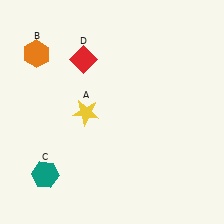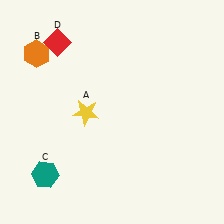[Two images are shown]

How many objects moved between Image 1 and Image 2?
1 object moved between the two images.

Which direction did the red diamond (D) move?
The red diamond (D) moved left.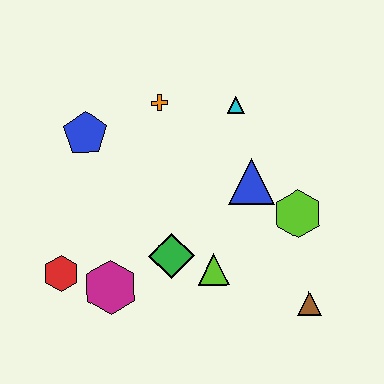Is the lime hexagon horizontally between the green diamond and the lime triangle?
No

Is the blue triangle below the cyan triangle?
Yes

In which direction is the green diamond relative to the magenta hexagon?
The green diamond is to the right of the magenta hexagon.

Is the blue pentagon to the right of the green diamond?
No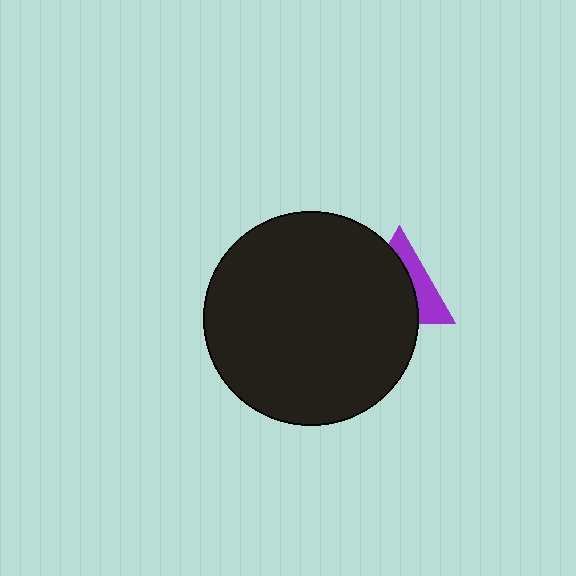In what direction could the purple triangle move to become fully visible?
The purple triangle could move right. That would shift it out from behind the black circle entirely.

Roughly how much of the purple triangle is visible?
A small part of it is visible (roughly 37%).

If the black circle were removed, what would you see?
You would see the complete purple triangle.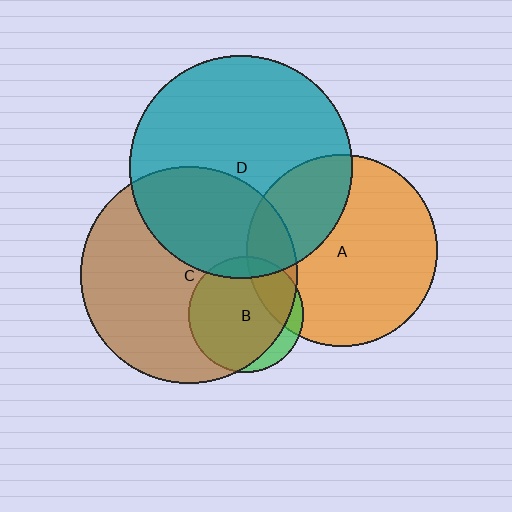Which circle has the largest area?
Circle D (teal).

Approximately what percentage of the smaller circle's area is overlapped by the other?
Approximately 10%.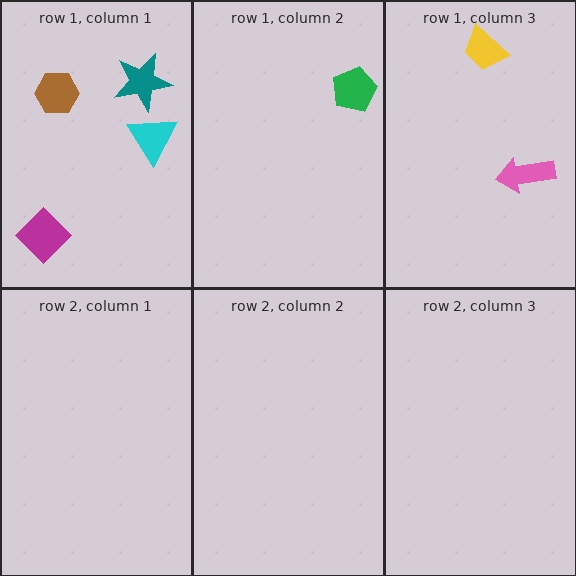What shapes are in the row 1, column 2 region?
The green pentagon.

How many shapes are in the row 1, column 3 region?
2.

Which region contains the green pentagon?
The row 1, column 2 region.